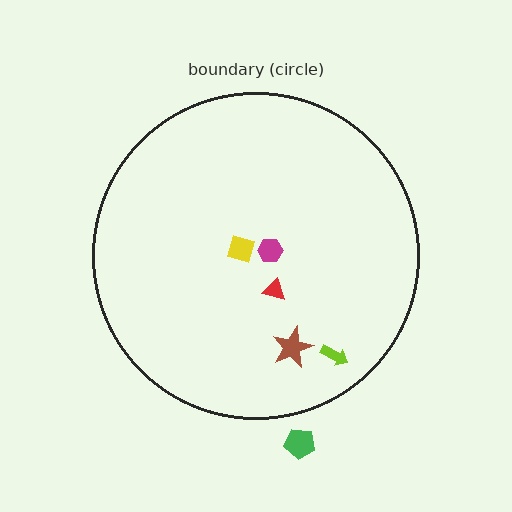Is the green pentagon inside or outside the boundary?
Outside.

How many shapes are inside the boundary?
5 inside, 1 outside.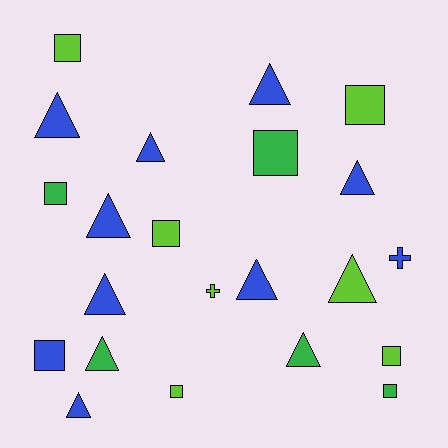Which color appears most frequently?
Blue, with 10 objects.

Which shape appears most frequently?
Triangle, with 11 objects.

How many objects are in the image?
There are 22 objects.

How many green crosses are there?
There are no green crosses.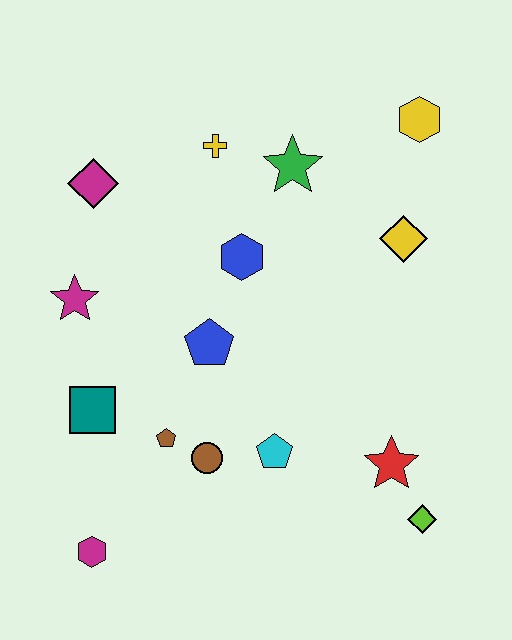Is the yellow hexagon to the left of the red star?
No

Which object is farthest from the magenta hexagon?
The yellow hexagon is farthest from the magenta hexagon.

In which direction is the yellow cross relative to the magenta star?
The yellow cross is above the magenta star.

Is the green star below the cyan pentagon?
No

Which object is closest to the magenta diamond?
The magenta star is closest to the magenta diamond.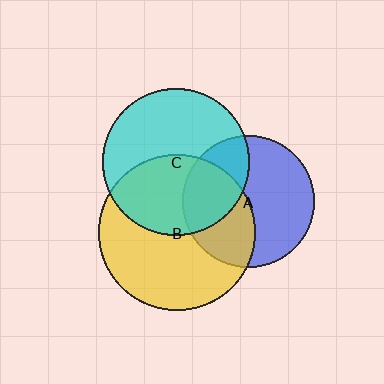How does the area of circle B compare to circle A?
Approximately 1.4 times.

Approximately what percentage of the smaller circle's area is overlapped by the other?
Approximately 35%.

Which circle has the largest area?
Circle B (yellow).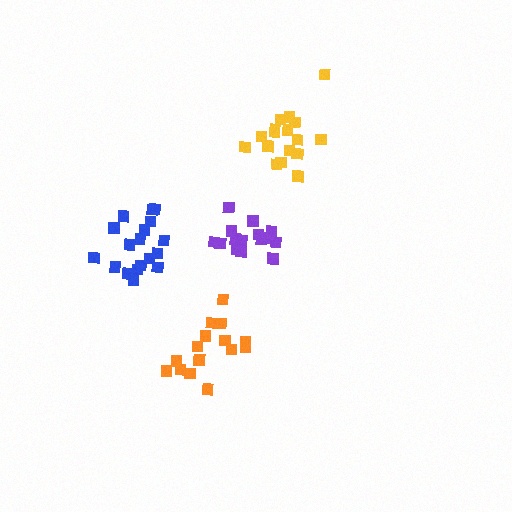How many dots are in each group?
Group 1: 17 dots, Group 2: 15 dots, Group 3: 16 dots, Group 4: 18 dots (66 total).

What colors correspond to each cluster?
The clusters are colored: yellow, orange, purple, blue.